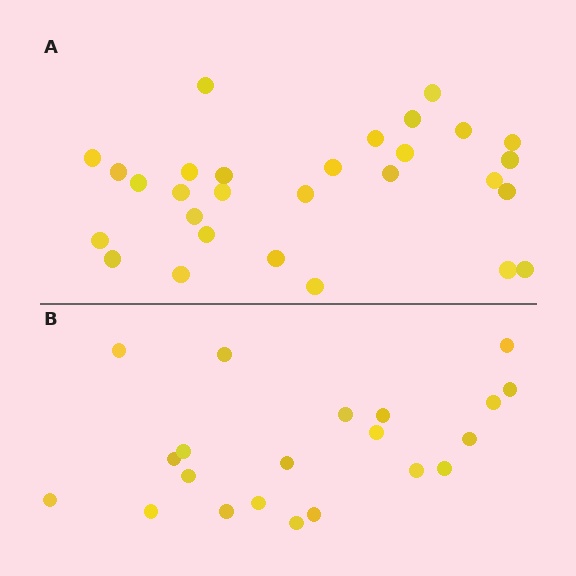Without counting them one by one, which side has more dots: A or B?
Region A (the top region) has more dots.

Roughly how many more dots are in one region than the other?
Region A has roughly 8 or so more dots than region B.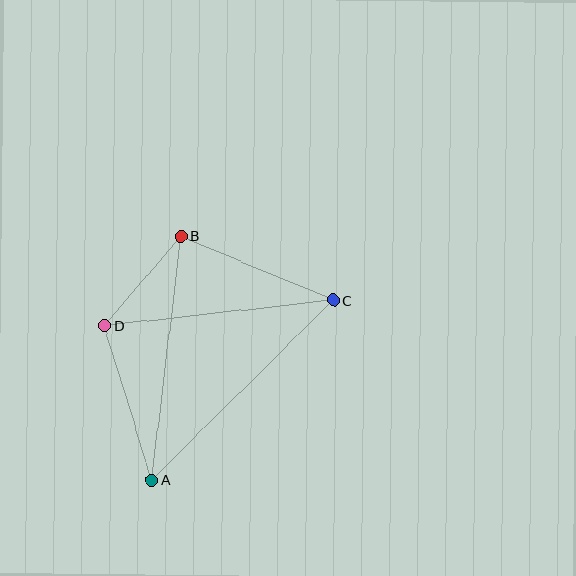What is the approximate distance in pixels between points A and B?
The distance between A and B is approximately 246 pixels.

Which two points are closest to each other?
Points B and D are closest to each other.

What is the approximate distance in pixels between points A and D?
The distance between A and D is approximately 161 pixels.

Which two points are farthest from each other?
Points A and C are farthest from each other.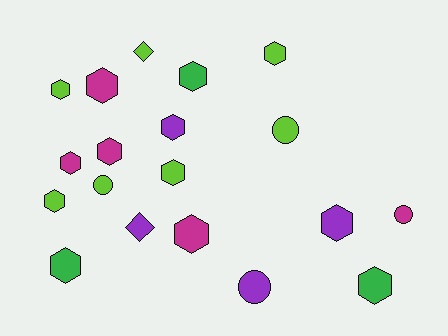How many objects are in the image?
There are 19 objects.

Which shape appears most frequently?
Hexagon, with 13 objects.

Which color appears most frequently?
Lime, with 7 objects.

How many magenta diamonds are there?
There are no magenta diamonds.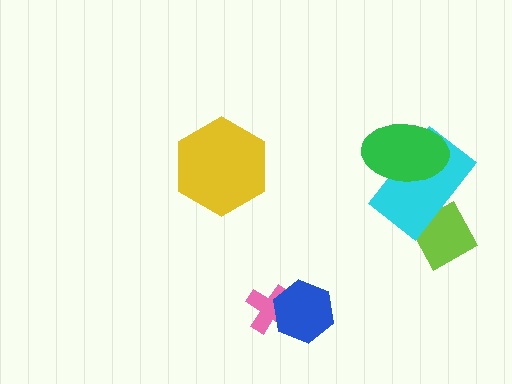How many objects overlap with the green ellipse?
1 object overlaps with the green ellipse.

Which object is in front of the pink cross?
The blue hexagon is in front of the pink cross.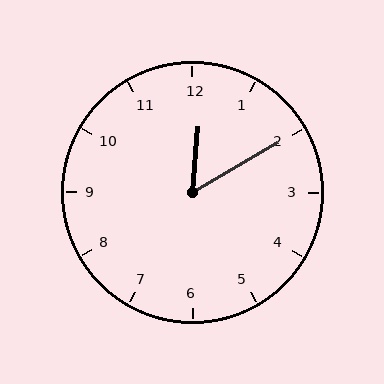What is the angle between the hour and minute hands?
Approximately 55 degrees.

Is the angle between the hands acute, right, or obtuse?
It is acute.